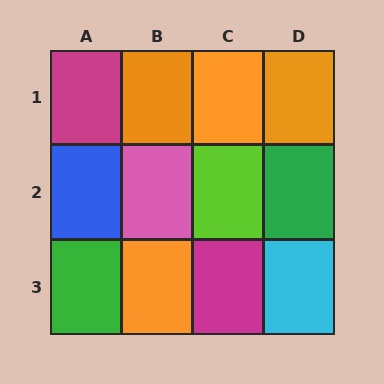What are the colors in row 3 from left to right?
Green, orange, magenta, cyan.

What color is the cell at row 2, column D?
Green.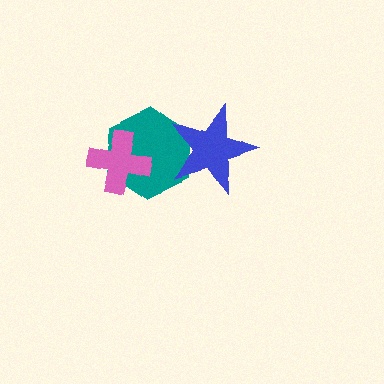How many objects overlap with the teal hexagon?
2 objects overlap with the teal hexagon.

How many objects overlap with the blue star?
1 object overlaps with the blue star.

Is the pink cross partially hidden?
No, no other shape covers it.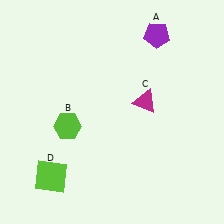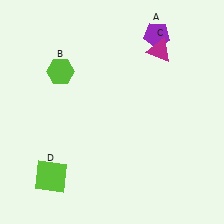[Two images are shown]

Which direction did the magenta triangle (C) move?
The magenta triangle (C) moved up.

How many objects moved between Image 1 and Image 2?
2 objects moved between the two images.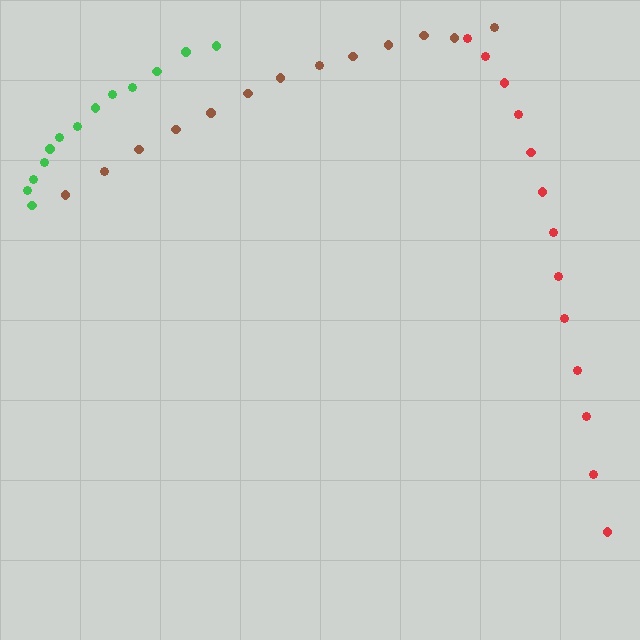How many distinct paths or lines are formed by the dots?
There are 3 distinct paths.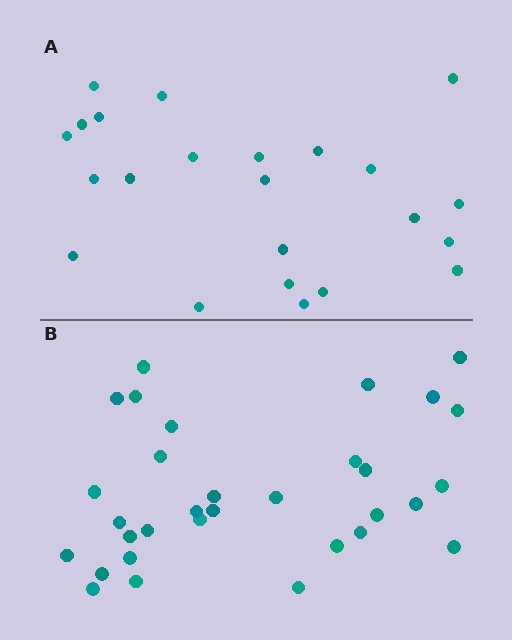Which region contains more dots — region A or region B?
Region B (the bottom region) has more dots.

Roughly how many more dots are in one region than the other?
Region B has roughly 8 or so more dots than region A.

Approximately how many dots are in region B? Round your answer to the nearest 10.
About 30 dots. (The exact count is 32, which rounds to 30.)